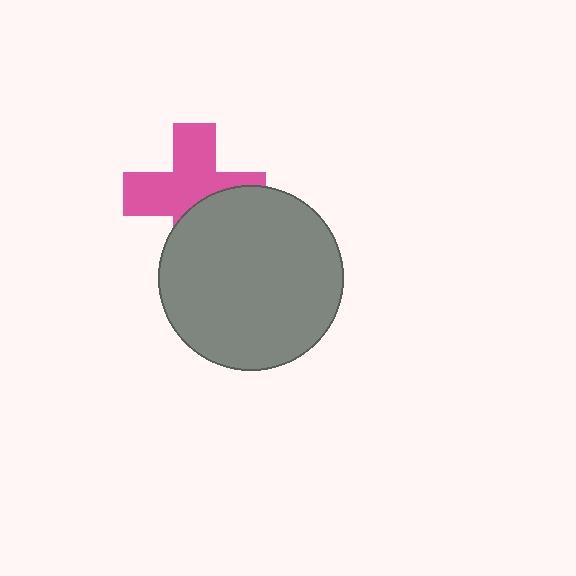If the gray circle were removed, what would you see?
You would see the complete pink cross.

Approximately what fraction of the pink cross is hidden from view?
Roughly 38% of the pink cross is hidden behind the gray circle.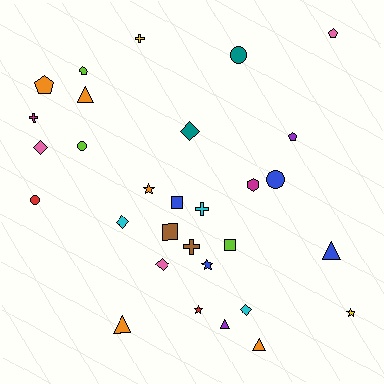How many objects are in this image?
There are 30 objects.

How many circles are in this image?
There are 4 circles.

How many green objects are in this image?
There are no green objects.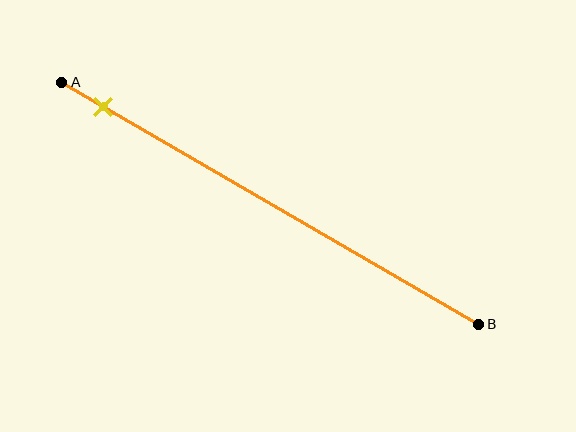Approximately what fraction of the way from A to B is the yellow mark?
The yellow mark is approximately 10% of the way from A to B.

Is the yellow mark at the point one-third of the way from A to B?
No, the mark is at about 10% from A, not at the 33% one-third point.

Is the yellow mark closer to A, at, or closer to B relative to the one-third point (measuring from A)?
The yellow mark is closer to point A than the one-third point of segment AB.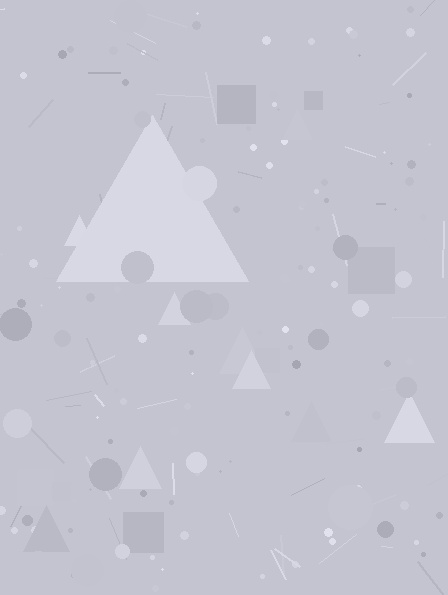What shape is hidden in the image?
A triangle is hidden in the image.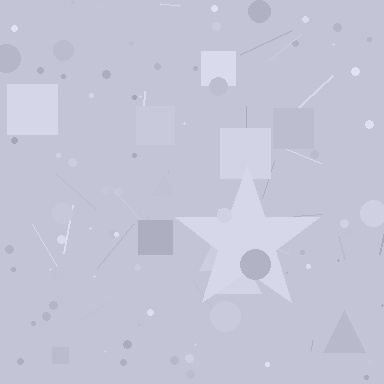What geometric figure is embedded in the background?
A star is embedded in the background.